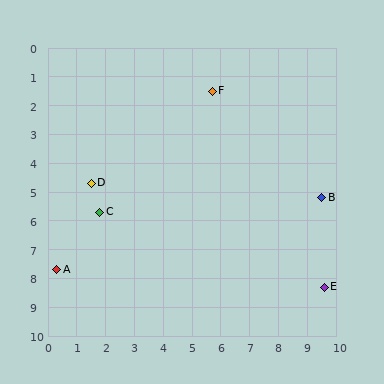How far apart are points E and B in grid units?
Points E and B are about 3.1 grid units apart.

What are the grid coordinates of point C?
Point C is at approximately (1.8, 5.7).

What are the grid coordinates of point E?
Point E is at approximately (9.6, 8.3).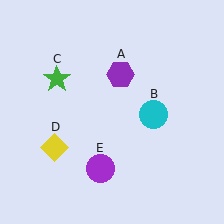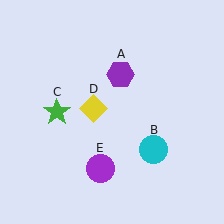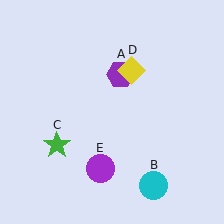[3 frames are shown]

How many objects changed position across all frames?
3 objects changed position: cyan circle (object B), green star (object C), yellow diamond (object D).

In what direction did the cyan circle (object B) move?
The cyan circle (object B) moved down.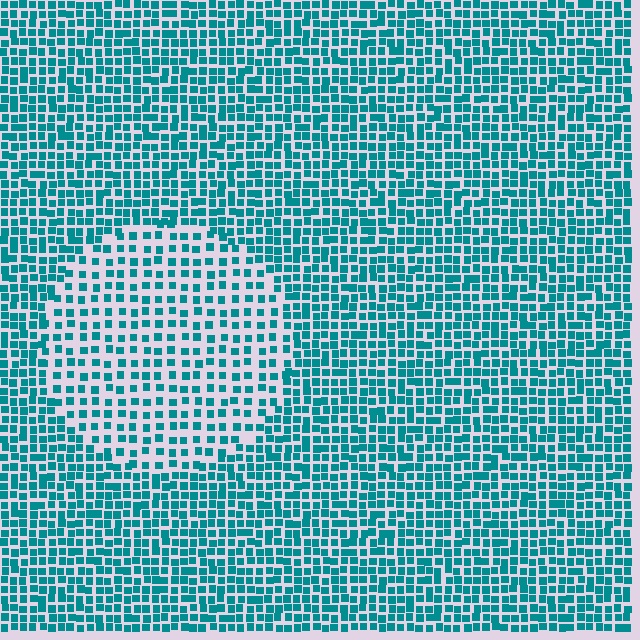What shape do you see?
I see a circle.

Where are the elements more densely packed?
The elements are more densely packed outside the circle boundary.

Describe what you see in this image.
The image contains small teal elements arranged at two different densities. A circle-shaped region is visible where the elements are less densely packed than the surrounding area.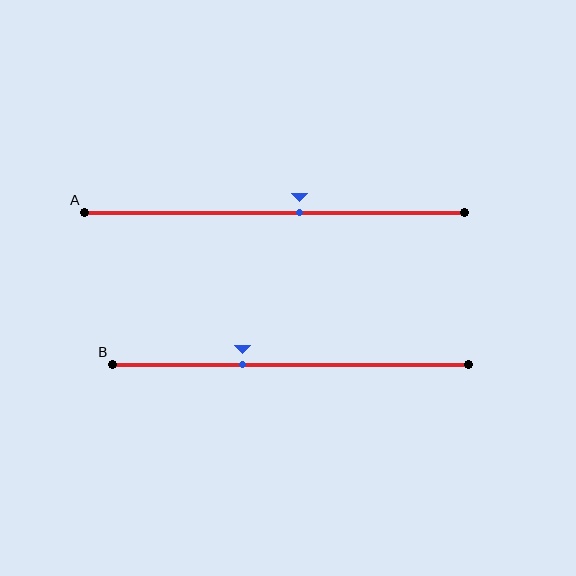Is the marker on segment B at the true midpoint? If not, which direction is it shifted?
No, the marker on segment B is shifted to the left by about 13% of the segment length.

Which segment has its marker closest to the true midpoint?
Segment A has its marker closest to the true midpoint.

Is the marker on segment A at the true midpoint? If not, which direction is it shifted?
No, the marker on segment A is shifted to the right by about 7% of the segment length.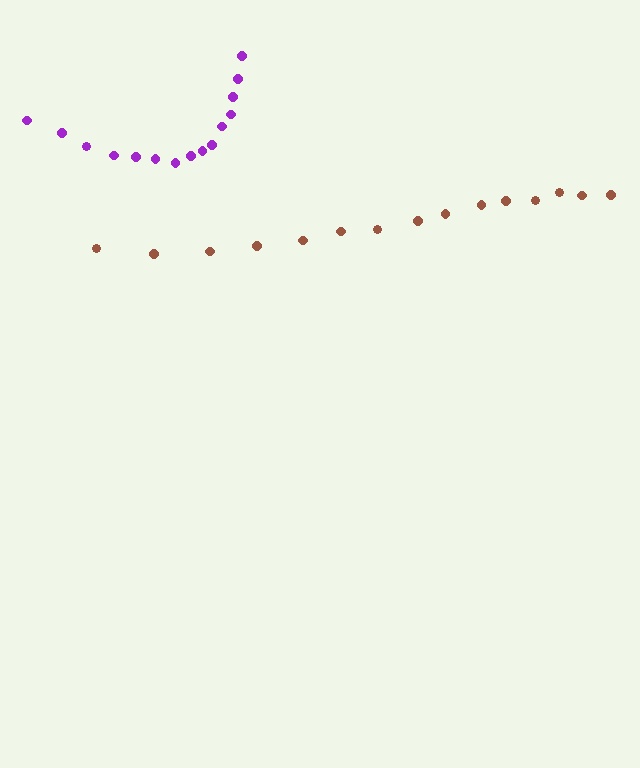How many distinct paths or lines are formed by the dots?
There are 2 distinct paths.